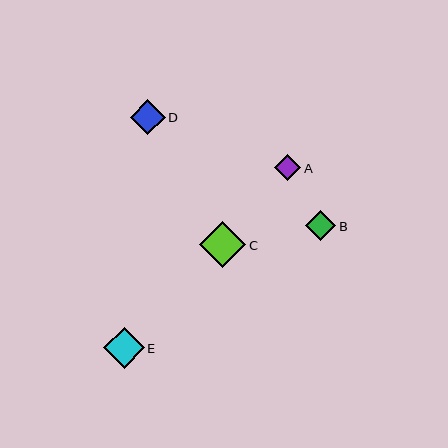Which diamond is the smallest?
Diamond A is the smallest with a size of approximately 26 pixels.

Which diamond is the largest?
Diamond C is the largest with a size of approximately 47 pixels.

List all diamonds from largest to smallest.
From largest to smallest: C, E, D, B, A.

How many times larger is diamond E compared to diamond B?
Diamond E is approximately 1.3 times the size of diamond B.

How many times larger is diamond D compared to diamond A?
Diamond D is approximately 1.3 times the size of diamond A.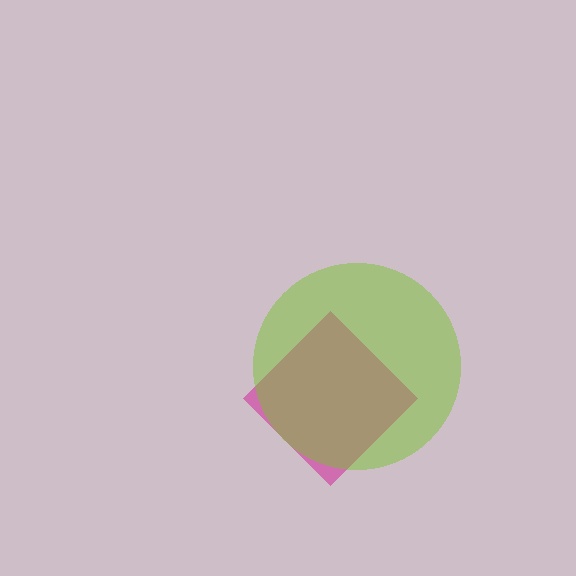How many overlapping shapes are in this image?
There are 2 overlapping shapes in the image.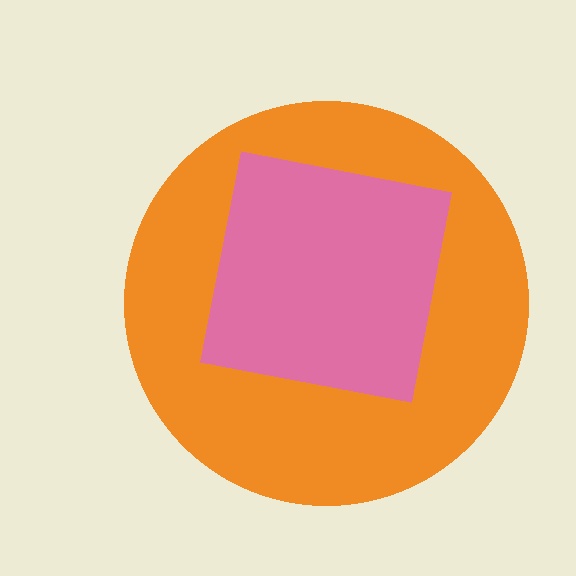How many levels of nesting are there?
2.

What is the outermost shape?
The orange circle.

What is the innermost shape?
The pink square.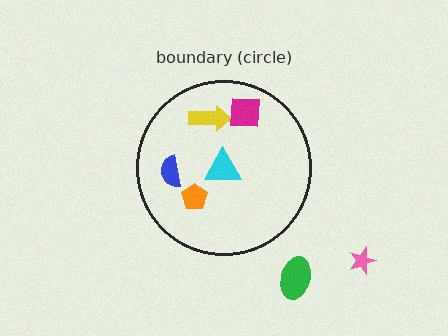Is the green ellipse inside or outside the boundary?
Outside.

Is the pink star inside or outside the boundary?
Outside.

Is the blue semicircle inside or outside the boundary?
Inside.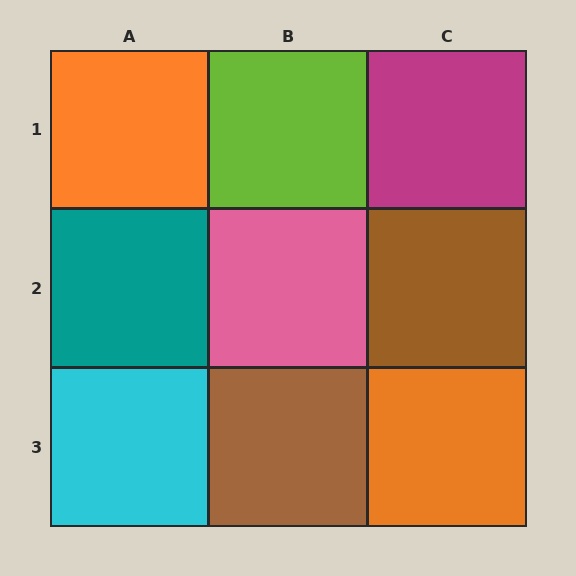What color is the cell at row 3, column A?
Cyan.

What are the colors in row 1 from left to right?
Orange, lime, magenta.